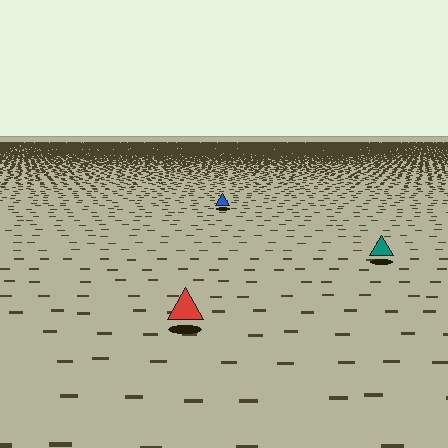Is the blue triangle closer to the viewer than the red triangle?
No. The red triangle is closer — you can tell from the texture gradient: the ground texture is coarser near it.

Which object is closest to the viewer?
The red triangle is closest. The texture marks near it are larger and more spread out.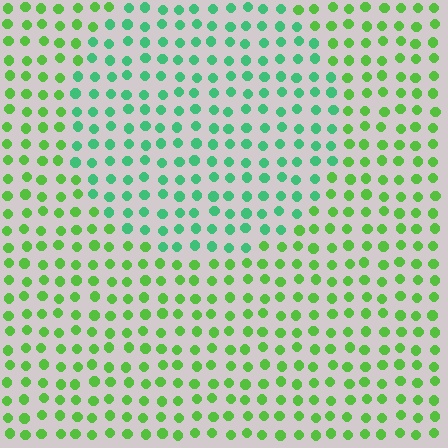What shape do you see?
I see a circle.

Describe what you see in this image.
The image is filled with small lime elements in a uniform arrangement. A circle-shaped region is visible where the elements are tinted to a slightly different hue, forming a subtle color boundary.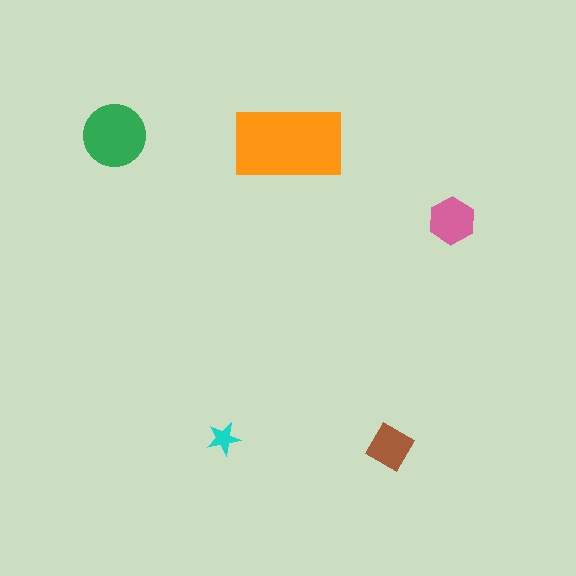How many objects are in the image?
There are 5 objects in the image.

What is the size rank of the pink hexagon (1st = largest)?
3rd.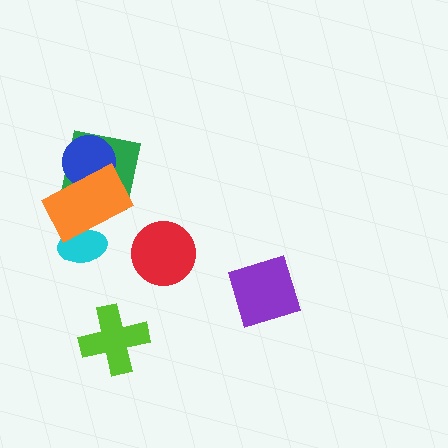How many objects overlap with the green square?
2 objects overlap with the green square.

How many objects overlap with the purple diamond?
0 objects overlap with the purple diamond.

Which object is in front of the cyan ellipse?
The orange rectangle is in front of the cyan ellipse.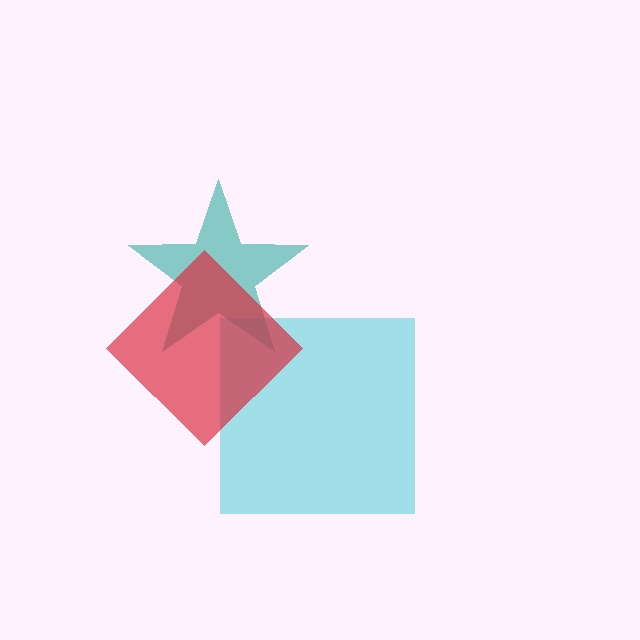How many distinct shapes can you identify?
There are 3 distinct shapes: a teal star, a cyan square, a red diamond.